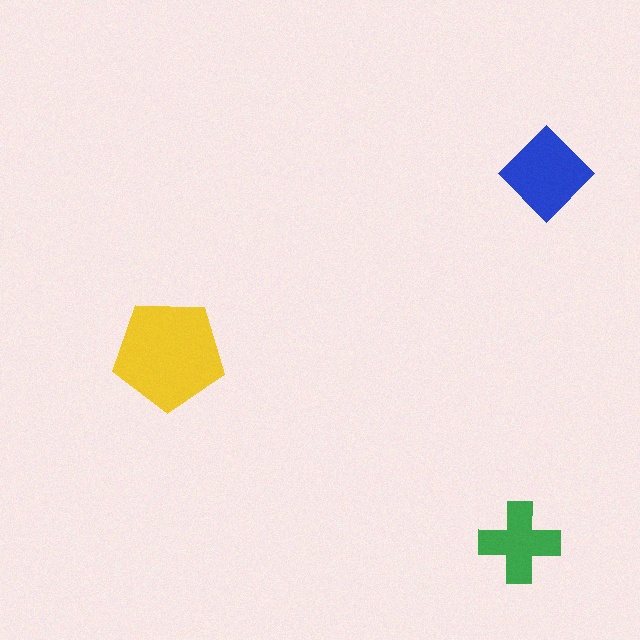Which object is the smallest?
The green cross.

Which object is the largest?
The yellow pentagon.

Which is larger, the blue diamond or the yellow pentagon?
The yellow pentagon.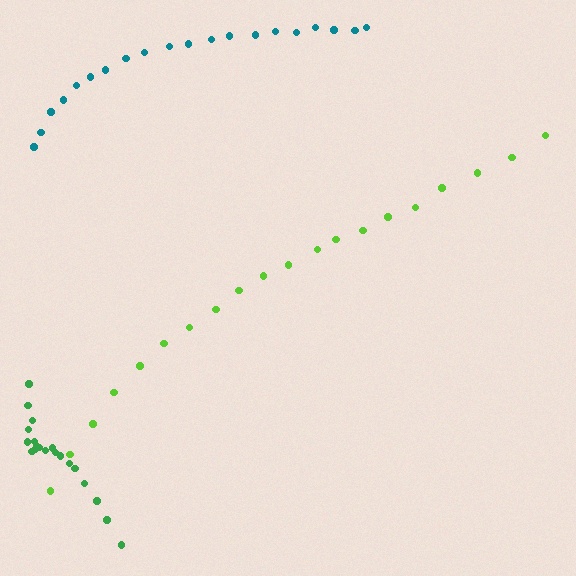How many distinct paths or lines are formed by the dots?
There are 3 distinct paths.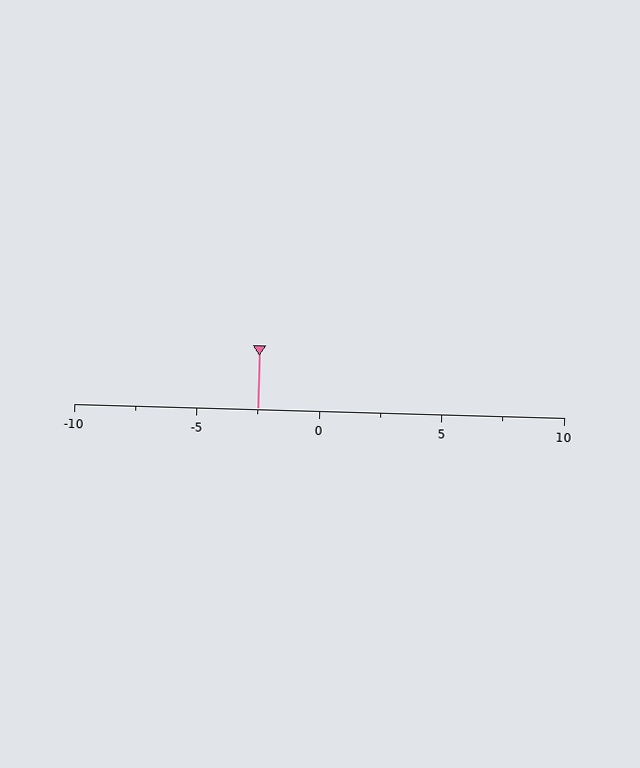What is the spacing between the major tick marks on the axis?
The major ticks are spaced 5 apart.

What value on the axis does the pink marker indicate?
The marker indicates approximately -2.5.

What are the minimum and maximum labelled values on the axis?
The axis runs from -10 to 10.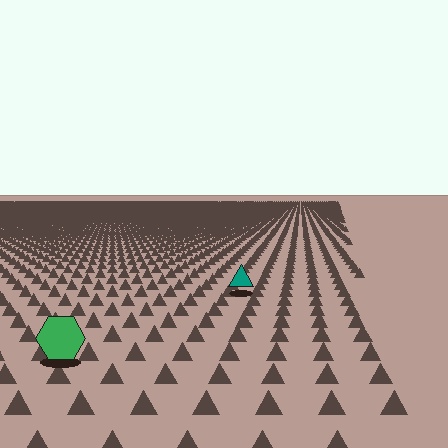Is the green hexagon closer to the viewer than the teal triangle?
Yes. The green hexagon is closer — you can tell from the texture gradient: the ground texture is coarser near it.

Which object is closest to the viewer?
The green hexagon is closest. The texture marks near it are larger and more spread out.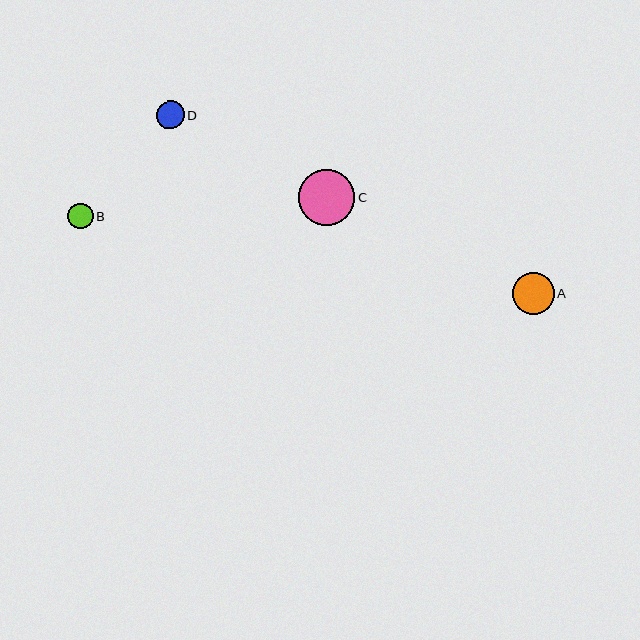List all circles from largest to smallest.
From largest to smallest: C, A, D, B.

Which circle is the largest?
Circle C is the largest with a size of approximately 56 pixels.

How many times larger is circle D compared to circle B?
Circle D is approximately 1.1 times the size of circle B.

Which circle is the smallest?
Circle B is the smallest with a size of approximately 25 pixels.